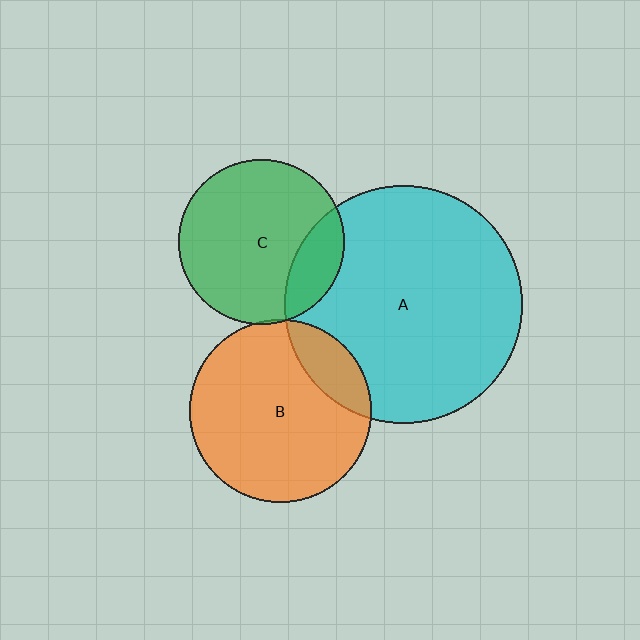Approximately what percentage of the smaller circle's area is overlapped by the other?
Approximately 15%.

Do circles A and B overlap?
Yes.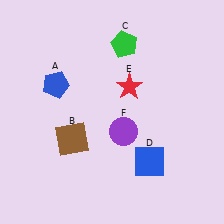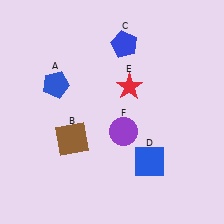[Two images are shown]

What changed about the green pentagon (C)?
In Image 1, C is green. In Image 2, it changed to blue.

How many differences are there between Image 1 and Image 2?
There is 1 difference between the two images.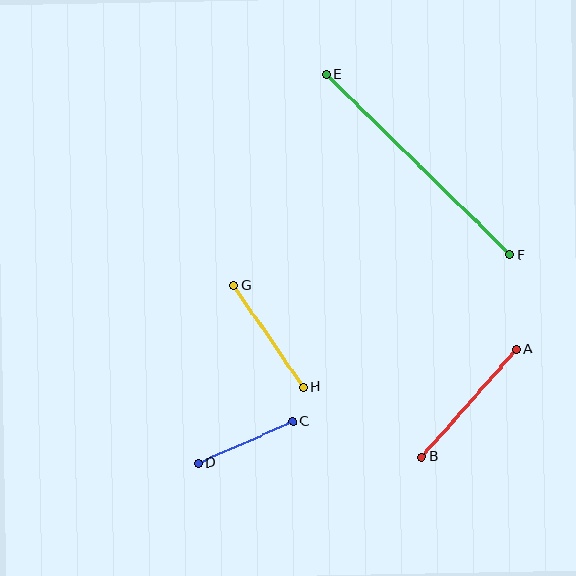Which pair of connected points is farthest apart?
Points E and F are farthest apart.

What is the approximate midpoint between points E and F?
The midpoint is at approximately (418, 165) pixels.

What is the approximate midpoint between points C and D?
The midpoint is at approximately (246, 442) pixels.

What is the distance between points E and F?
The distance is approximately 257 pixels.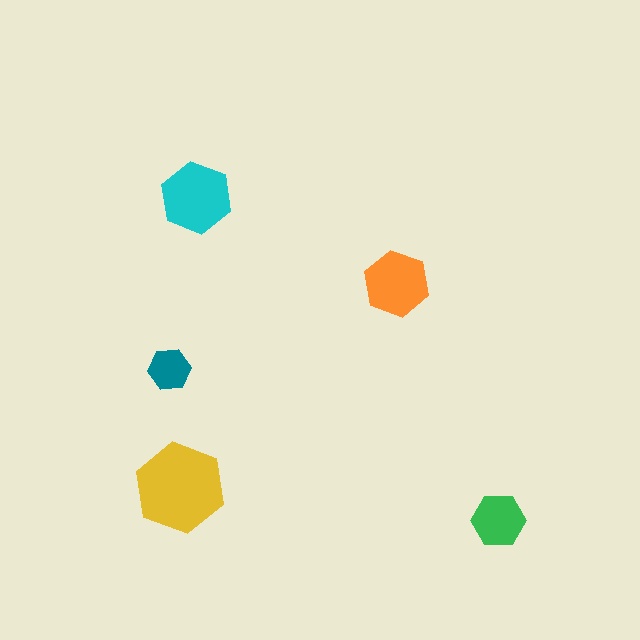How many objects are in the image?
There are 5 objects in the image.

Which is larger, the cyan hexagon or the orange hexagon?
The cyan one.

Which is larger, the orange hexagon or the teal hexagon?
The orange one.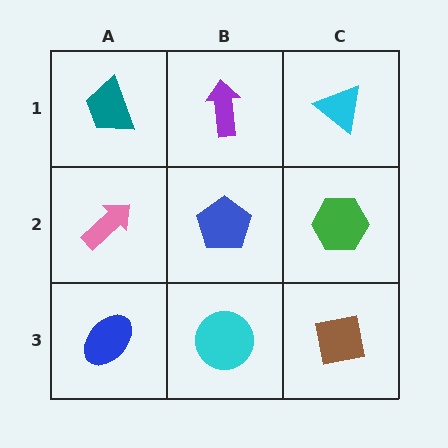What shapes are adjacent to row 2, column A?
A teal trapezoid (row 1, column A), a blue ellipse (row 3, column A), a blue pentagon (row 2, column B).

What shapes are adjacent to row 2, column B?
A purple arrow (row 1, column B), a cyan circle (row 3, column B), a pink arrow (row 2, column A), a green hexagon (row 2, column C).